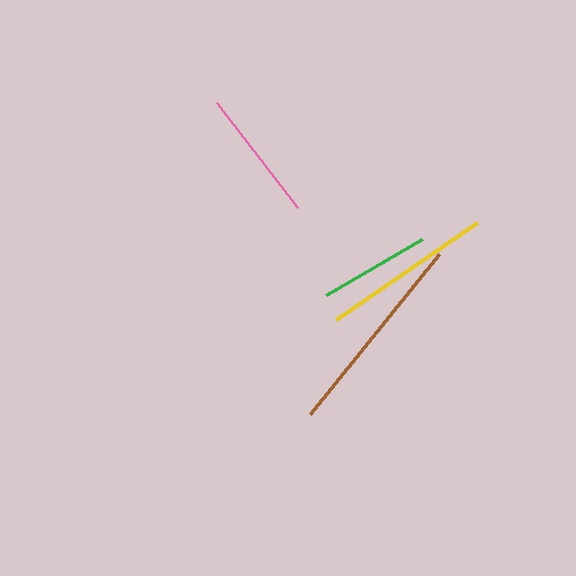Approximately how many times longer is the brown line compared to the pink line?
The brown line is approximately 1.6 times the length of the pink line.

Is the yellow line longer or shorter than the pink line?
The yellow line is longer than the pink line.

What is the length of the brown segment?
The brown segment is approximately 206 pixels long.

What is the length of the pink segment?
The pink segment is approximately 133 pixels long.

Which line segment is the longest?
The brown line is the longest at approximately 206 pixels.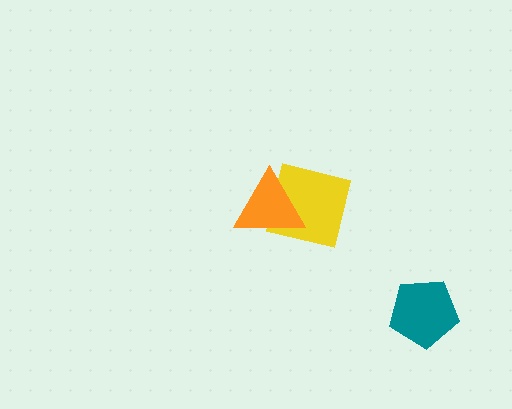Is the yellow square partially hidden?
Yes, it is partially covered by another shape.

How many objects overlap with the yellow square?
1 object overlaps with the yellow square.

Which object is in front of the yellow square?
The orange triangle is in front of the yellow square.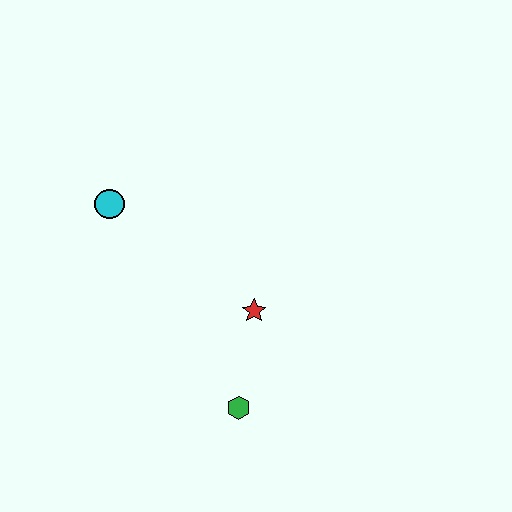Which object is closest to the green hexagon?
The red star is closest to the green hexagon.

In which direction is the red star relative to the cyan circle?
The red star is to the right of the cyan circle.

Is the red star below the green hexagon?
No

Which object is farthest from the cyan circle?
The green hexagon is farthest from the cyan circle.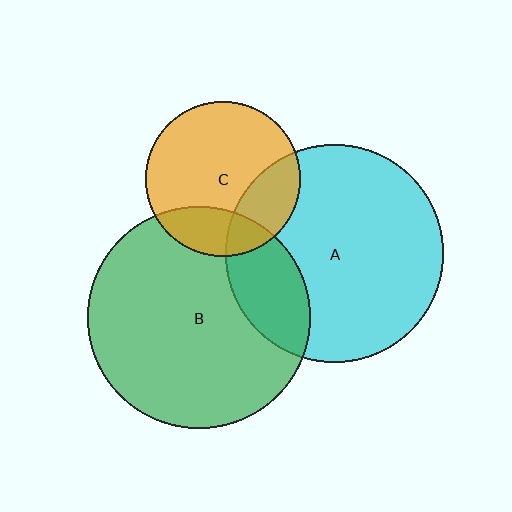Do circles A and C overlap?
Yes.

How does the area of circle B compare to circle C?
Approximately 2.1 times.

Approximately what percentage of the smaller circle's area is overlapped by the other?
Approximately 25%.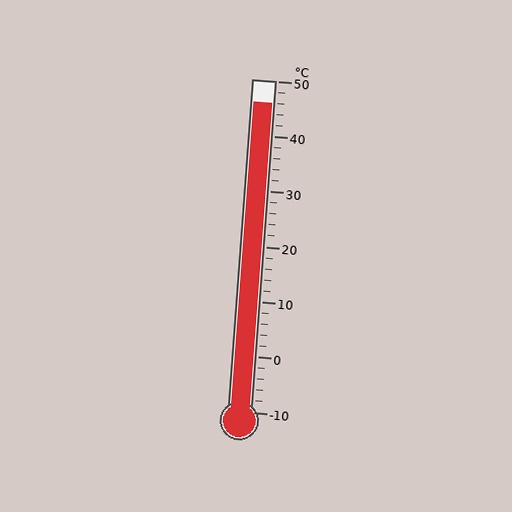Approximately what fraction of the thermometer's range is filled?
The thermometer is filled to approximately 95% of its range.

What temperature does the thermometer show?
The thermometer shows approximately 46°C.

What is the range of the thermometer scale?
The thermometer scale ranges from -10°C to 50°C.